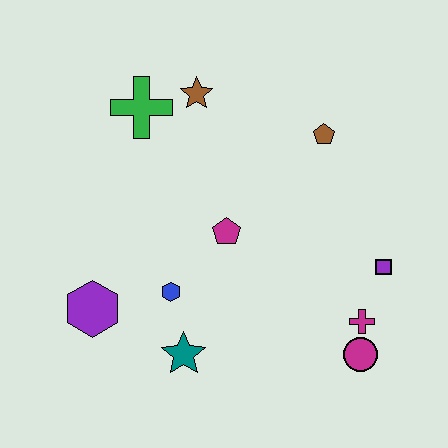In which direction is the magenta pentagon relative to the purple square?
The magenta pentagon is to the left of the purple square.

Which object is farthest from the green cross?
The magenta circle is farthest from the green cross.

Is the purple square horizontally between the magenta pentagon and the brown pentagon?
No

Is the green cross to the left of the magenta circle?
Yes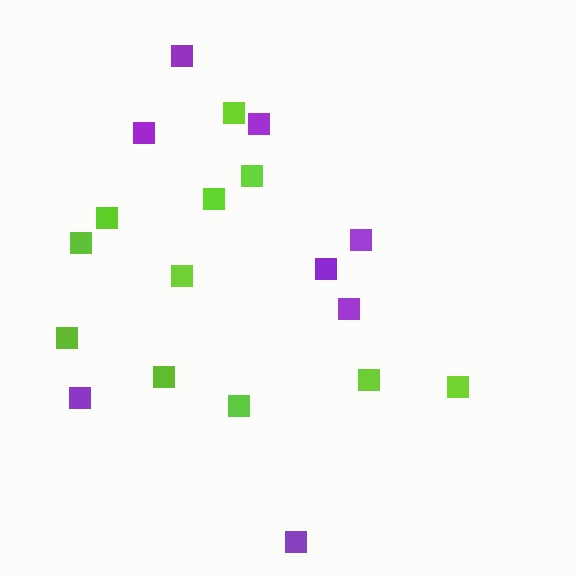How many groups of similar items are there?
There are 2 groups: one group of purple squares (8) and one group of lime squares (11).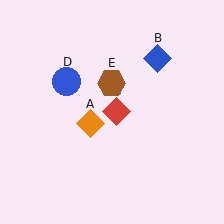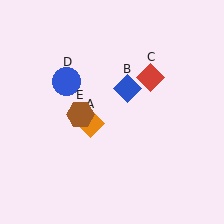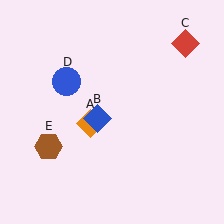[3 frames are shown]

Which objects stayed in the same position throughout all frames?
Orange diamond (object A) and blue circle (object D) remained stationary.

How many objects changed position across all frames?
3 objects changed position: blue diamond (object B), red diamond (object C), brown hexagon (object E).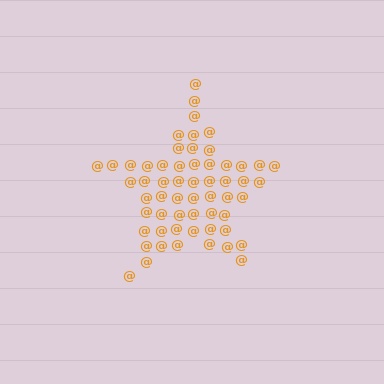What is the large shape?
The large shape is a star.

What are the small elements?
The small elements are at signs.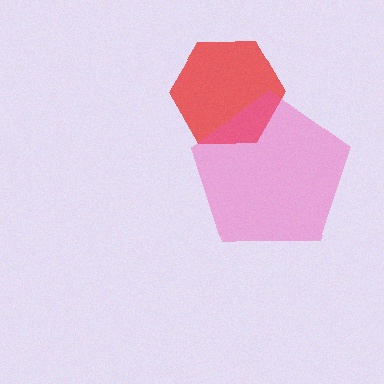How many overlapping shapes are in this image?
There are 2 overlapping shapes in the image.